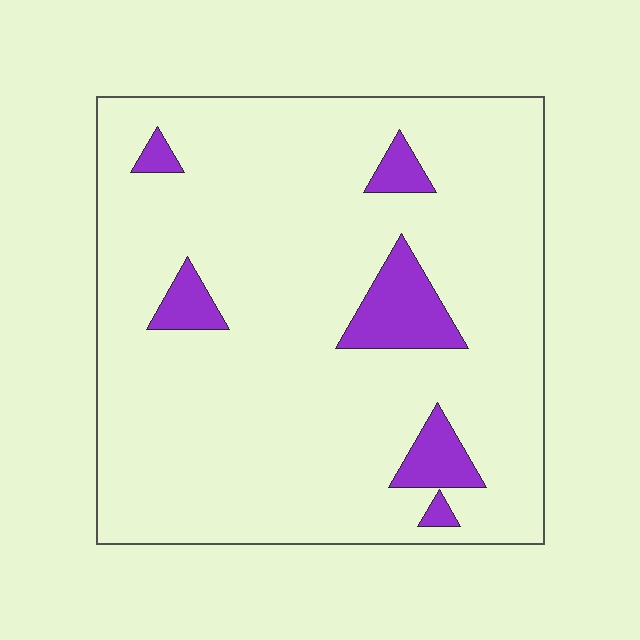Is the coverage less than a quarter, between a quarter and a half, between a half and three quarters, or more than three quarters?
Less than a quarter.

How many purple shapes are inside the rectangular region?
6.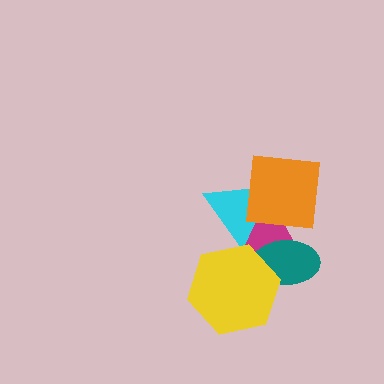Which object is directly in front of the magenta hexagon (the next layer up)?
The cyan triangle is directly in front of the magenta hexagon.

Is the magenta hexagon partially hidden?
Yes, it is partially covered by another shape.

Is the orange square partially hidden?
No, no other shape covers it.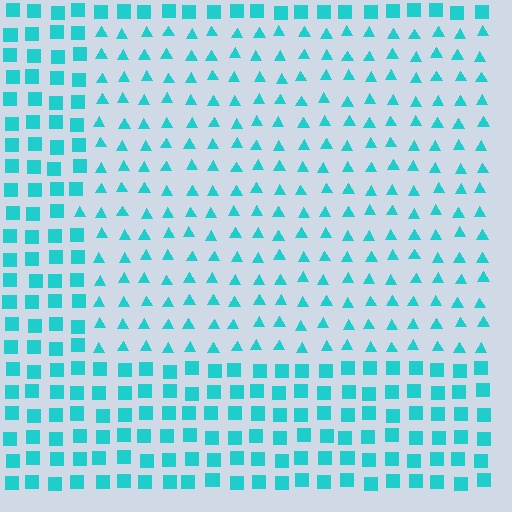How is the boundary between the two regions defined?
The boundary is defined by a change in element shape: triangles inside vs. squares outside. All elements share the same color and spacing.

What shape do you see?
I see a rectangle.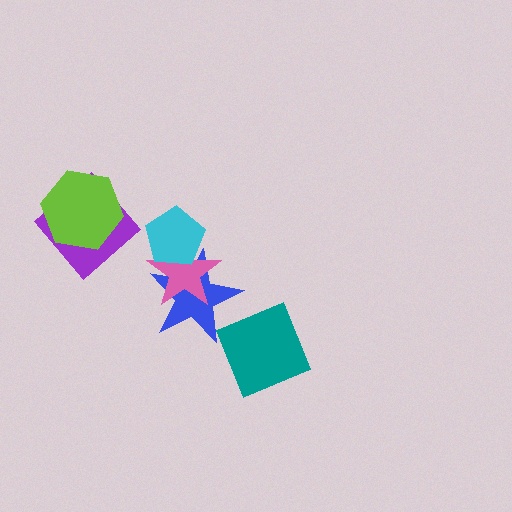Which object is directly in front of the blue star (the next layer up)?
The pink star is directly in front of the blue star.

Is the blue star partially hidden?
Yes, it is partially covered by another shape.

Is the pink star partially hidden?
Yes, it is partially covered by another shape.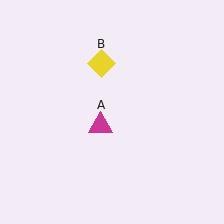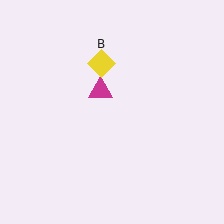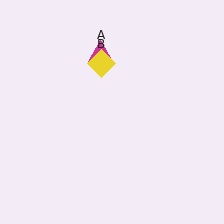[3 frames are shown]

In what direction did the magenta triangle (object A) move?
The magenta triangle (object A) moved up.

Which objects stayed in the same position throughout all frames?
Yellow diamond (object B) remained stationary.